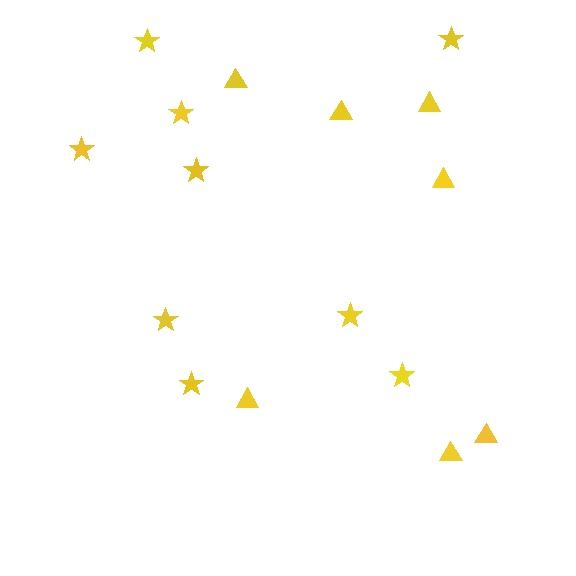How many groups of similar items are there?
There are 2 groups: one group of triangles (7) and one group of stars (9).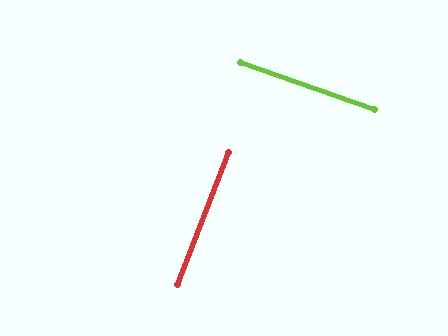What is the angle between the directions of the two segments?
Approximately 88 degrees.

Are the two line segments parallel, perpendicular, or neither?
Perpendicular — they meet at approximately 88°.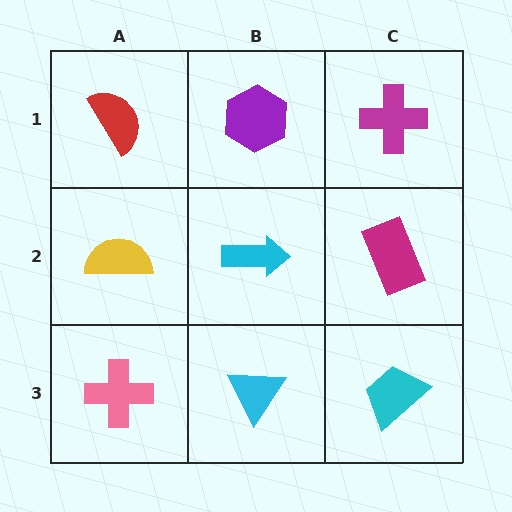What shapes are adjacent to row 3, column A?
A yellow semicircle (row 2, column A), a cyan triangle (row 3, column B).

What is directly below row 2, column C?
A cyan trapezoid.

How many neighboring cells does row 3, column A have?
2.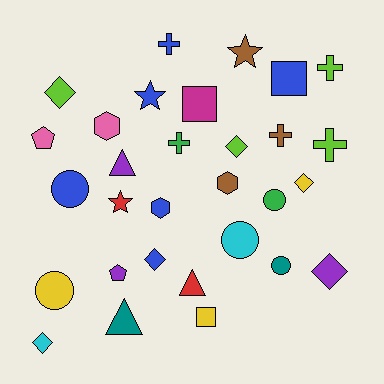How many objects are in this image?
There are 30 objects.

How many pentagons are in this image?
There are 2 pentagons.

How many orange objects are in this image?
There are no orange objects.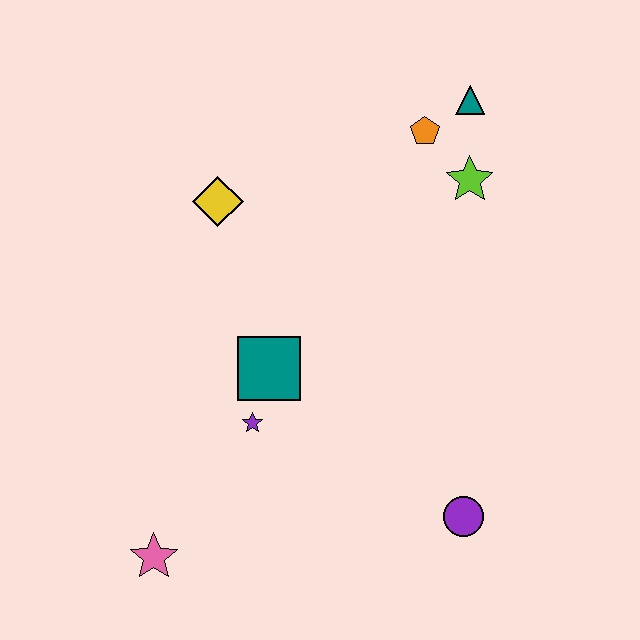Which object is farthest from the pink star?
The teal triangle is farthest from the pink star.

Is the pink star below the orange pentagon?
Yes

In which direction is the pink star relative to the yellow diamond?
The pink star is below the yellow diamond.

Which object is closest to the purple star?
The teal square is closest to the purple star.